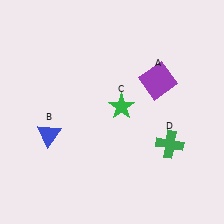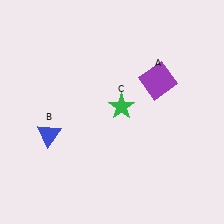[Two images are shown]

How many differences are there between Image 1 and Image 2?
There is 1 difference between the two images.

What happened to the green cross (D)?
The green cross (D) was removed in Image 2. It was in the bottom-right area of Image 1.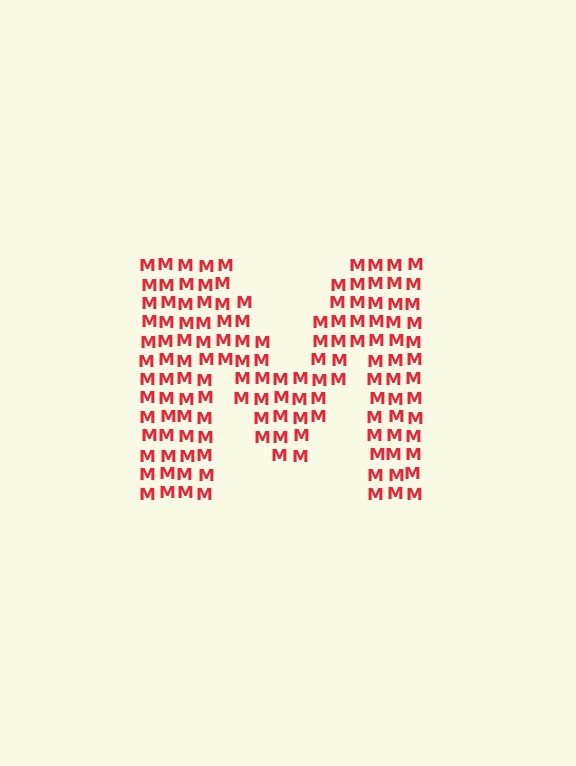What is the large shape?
The large shape is the letter M.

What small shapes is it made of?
It is made of small letter M's.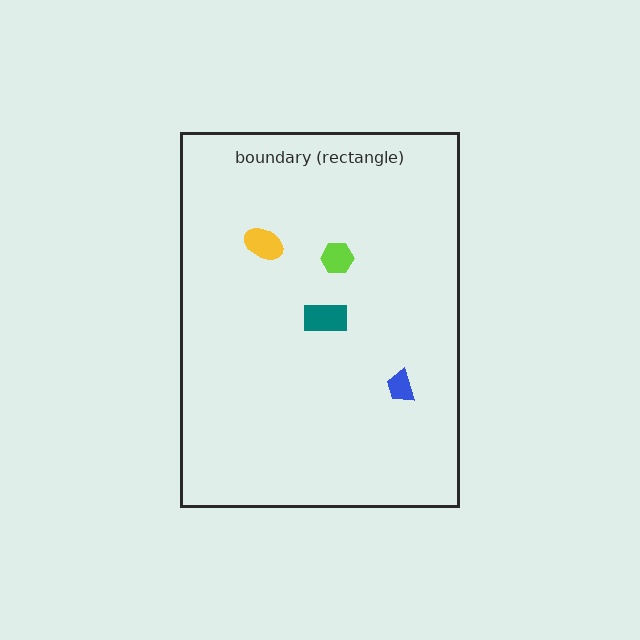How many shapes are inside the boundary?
4 inside, 0 outside.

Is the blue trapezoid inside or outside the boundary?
Inside.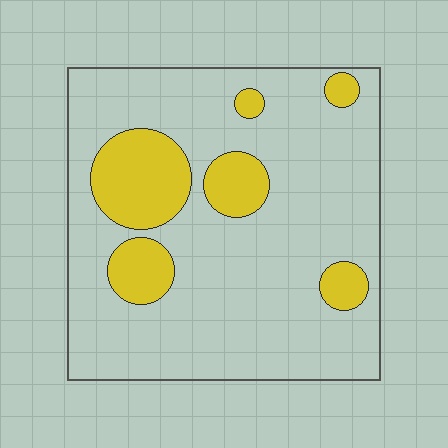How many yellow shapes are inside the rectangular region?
6.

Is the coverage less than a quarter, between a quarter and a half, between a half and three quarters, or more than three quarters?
Less than a quarter.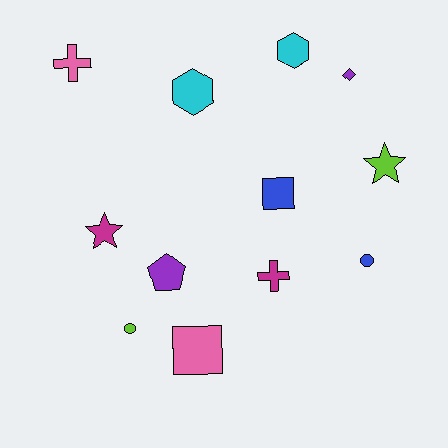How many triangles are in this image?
There are no triangles.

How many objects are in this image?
There are 12 objects.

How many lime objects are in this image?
There are 2 lime objects.